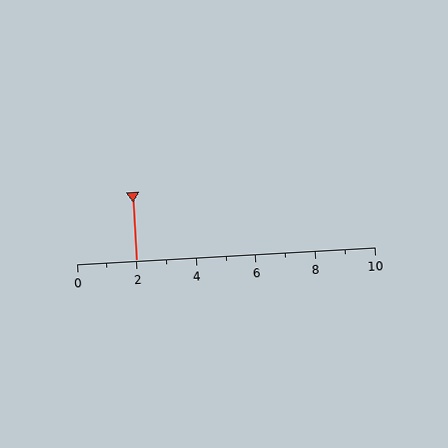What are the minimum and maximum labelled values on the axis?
The axis runs from 0 to 10.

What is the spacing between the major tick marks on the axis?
The major ticks are spaced 2 apart.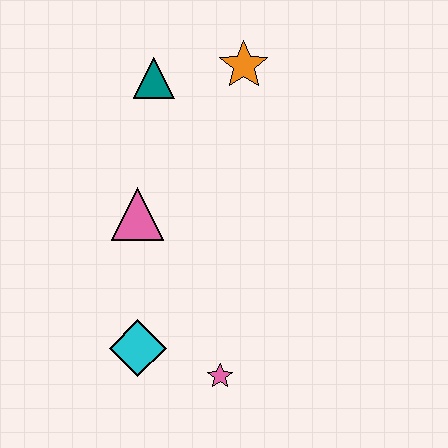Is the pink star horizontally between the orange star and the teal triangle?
Yes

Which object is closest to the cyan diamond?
The pink star is closest to the cyan diamond.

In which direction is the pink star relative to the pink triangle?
The pink star is below the pink triangle.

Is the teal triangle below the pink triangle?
No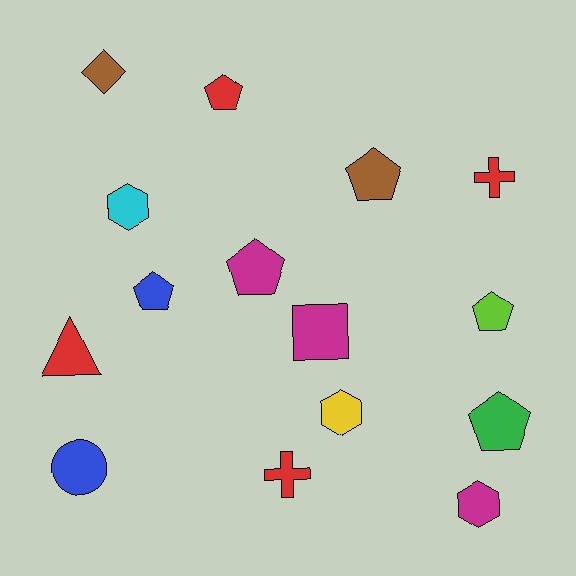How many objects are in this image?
There are 15 objects.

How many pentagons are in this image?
There are 6 pentagons.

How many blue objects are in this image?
There are 2 blue objects.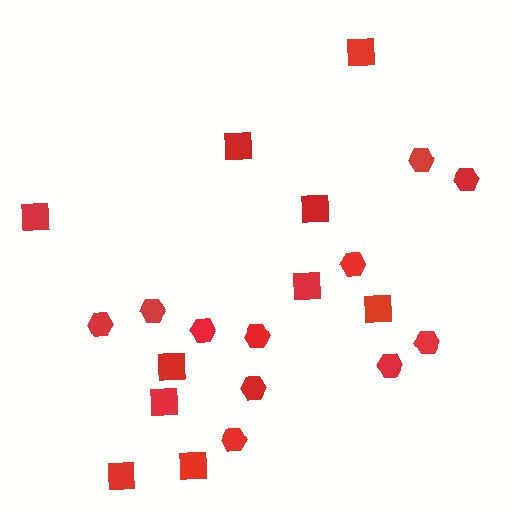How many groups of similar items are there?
There are 2 groups: one group of squares (10) and one group of hexagons (11).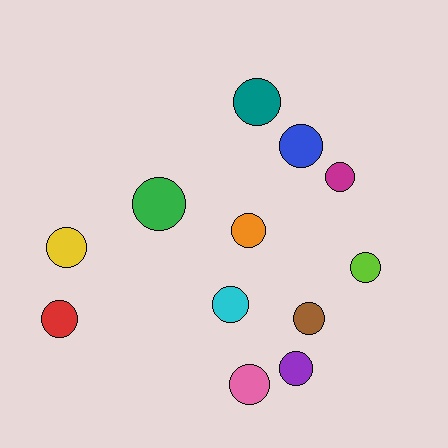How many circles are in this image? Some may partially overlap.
There are 12 circles.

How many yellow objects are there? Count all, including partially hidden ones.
There is 1 yellow object.